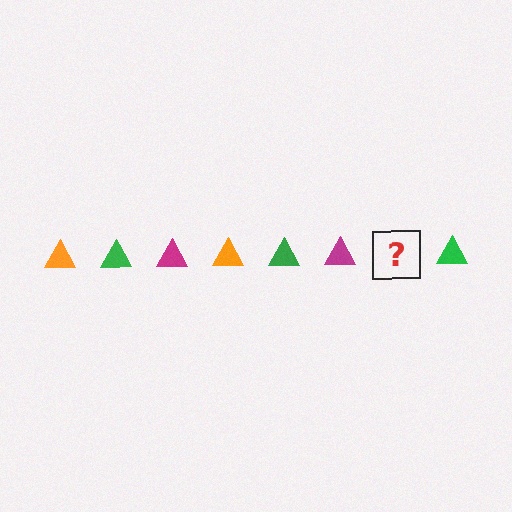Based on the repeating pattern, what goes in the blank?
The blank should be an orange triangle.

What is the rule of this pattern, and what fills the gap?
The rule is that the pattern cycles through orange, green, magenta triangles. The gap should be filled with an orange triangle.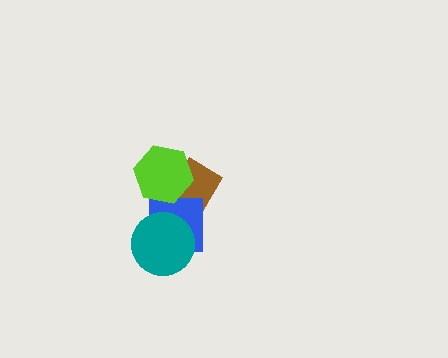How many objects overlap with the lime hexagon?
1 object overlaps with the lime hexagon.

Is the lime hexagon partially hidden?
No, no other shape covers it.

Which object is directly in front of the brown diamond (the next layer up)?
The blue square is directly in front of the brown diamond.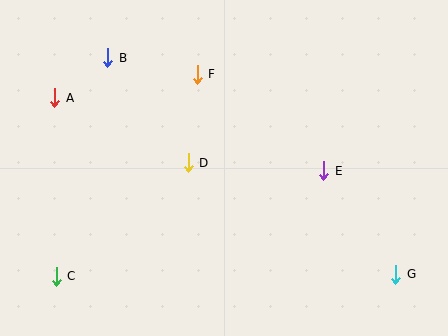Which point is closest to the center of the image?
Point D at (188, 163) is closest to the center.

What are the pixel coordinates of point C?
Point C is at (56, 276).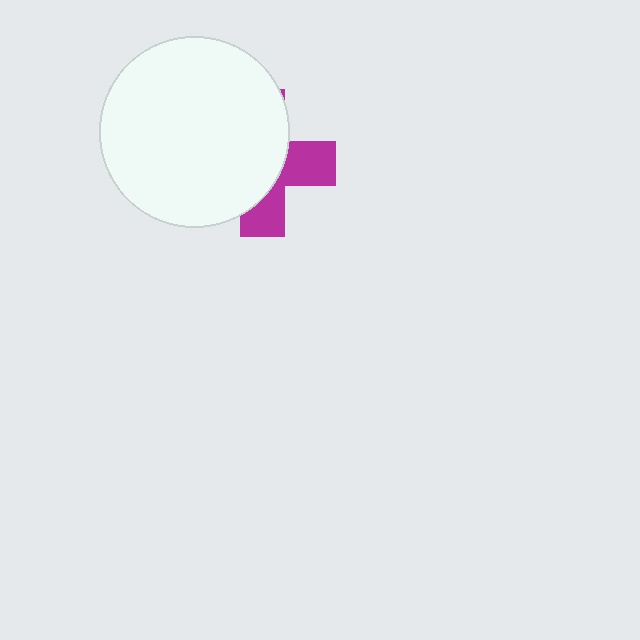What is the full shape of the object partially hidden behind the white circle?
The partially hidden object is a magenta cross.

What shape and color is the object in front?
The object in front is a white circle.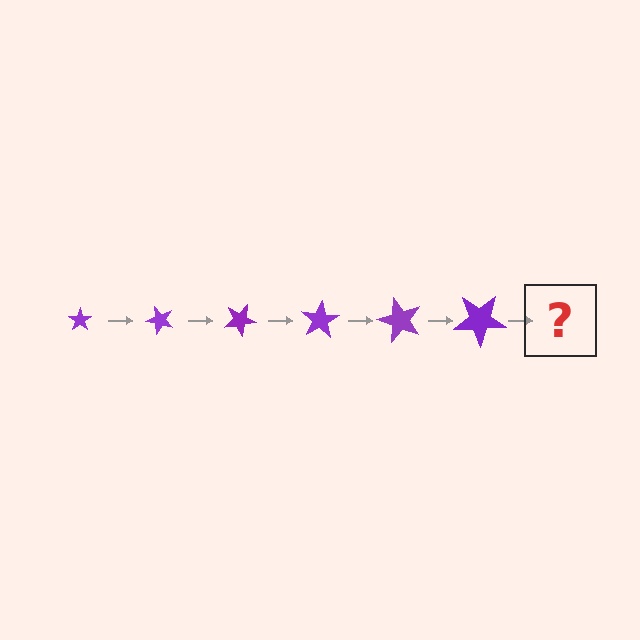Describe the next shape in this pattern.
It should be a star, larger than the previous one and rotated 300 degrees from the start.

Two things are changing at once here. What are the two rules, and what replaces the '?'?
The two rules are that the star grows larger each step and it rotates 50 degrees each step. The '?' should be a star, larger than the previous one and rotated 300 degrees from the start.